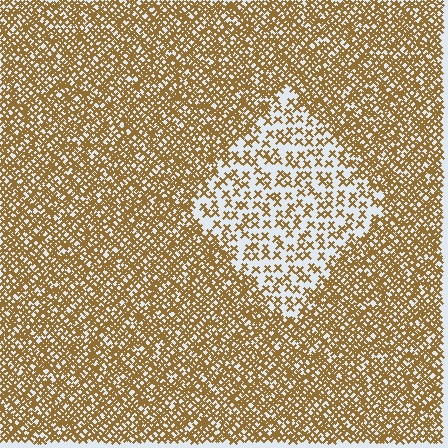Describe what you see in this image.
The image contains small brown elements arranged at two different densities. A diamond-shaped region is visible where the elements are less densely packed than the surrounding area.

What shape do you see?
I see a diamond.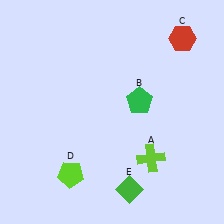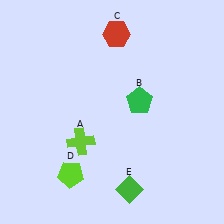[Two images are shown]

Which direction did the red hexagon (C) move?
The red hexagon (C) moved left.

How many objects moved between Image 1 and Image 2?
2 objects moved between the two images.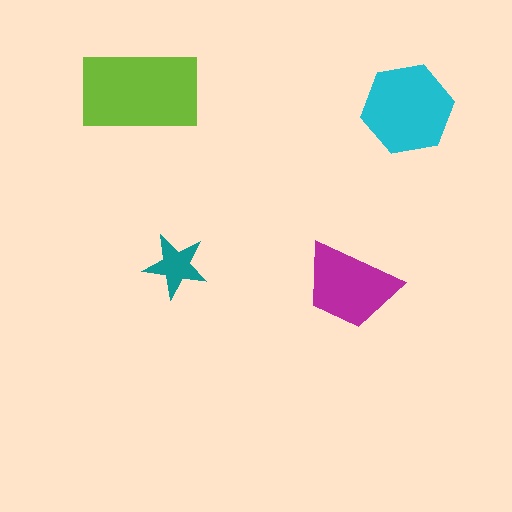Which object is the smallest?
The teal star.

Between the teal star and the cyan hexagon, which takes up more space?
The cyan hexagon.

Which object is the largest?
The lime rectangle.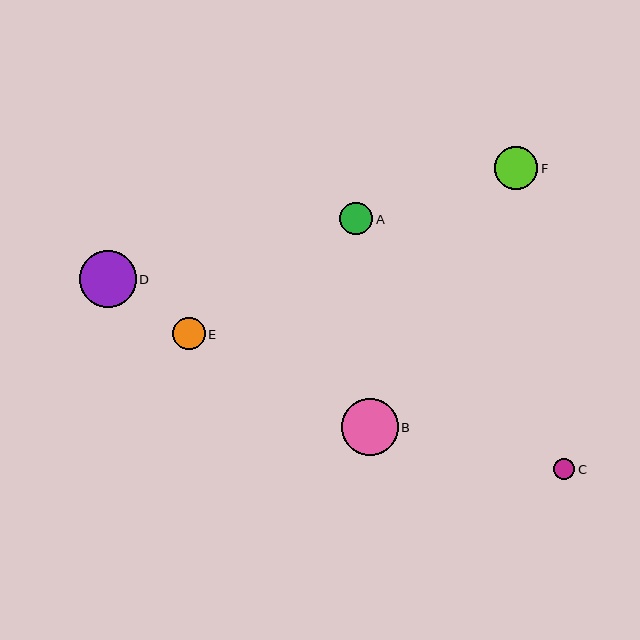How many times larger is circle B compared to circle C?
Circle B is approximately 2.6 times the size of circle C.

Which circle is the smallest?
Circle C is the smallest with a size of approximately 21 pixels.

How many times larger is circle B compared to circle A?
Circle B is approximately 1.7 times the size of circle A.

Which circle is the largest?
Circle D is the largest with a size of approximately 57 pixels.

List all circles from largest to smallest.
From largest to smallest: D, B, F, A, E, C.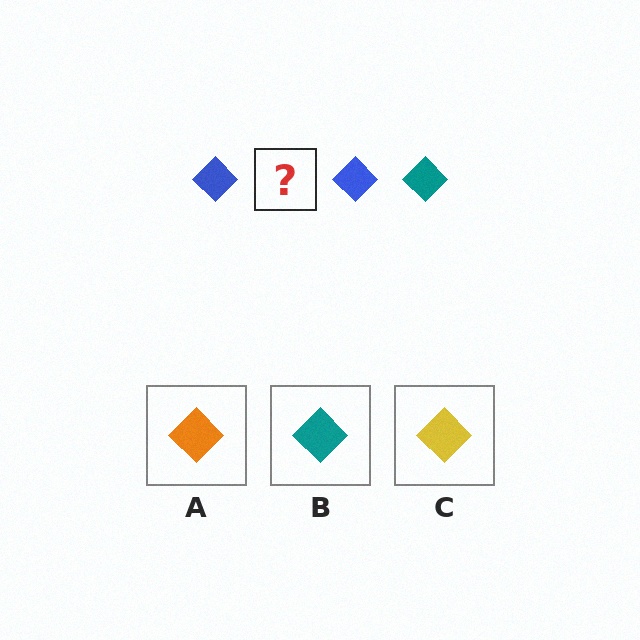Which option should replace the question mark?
Option B.